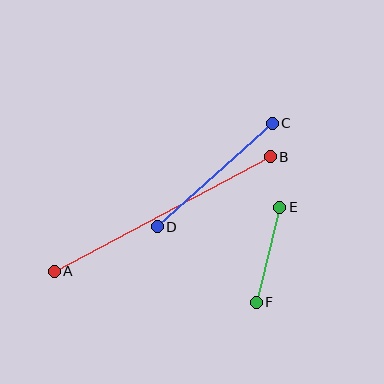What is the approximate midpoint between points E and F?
The midpoint is at approximately (268, 255) pixels.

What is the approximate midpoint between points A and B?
The midpoint is at approximately (162, 214) pixels.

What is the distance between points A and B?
The distance is approximately 245 pixels.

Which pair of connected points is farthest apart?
Points A and B are farthest apart.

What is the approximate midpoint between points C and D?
The midpoint is at approximately (215, 175) pixels.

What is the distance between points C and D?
The distance is approximately 155 pixels.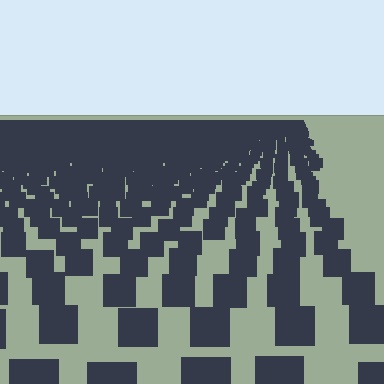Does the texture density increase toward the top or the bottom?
Density increases toward the top.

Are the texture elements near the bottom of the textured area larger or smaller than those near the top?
Larger. Near the bottom, elements are closer to the viewer and appear at a bigger on-screen size.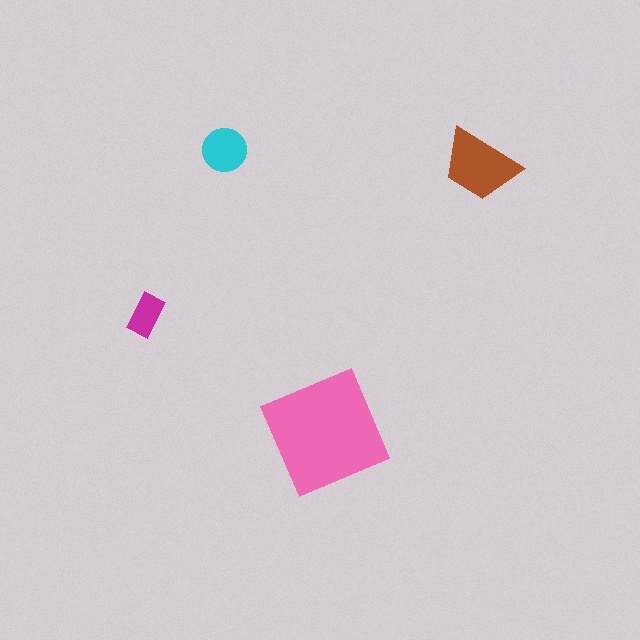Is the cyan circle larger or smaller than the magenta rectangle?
Larger.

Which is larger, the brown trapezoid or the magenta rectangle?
The brown trapezoid.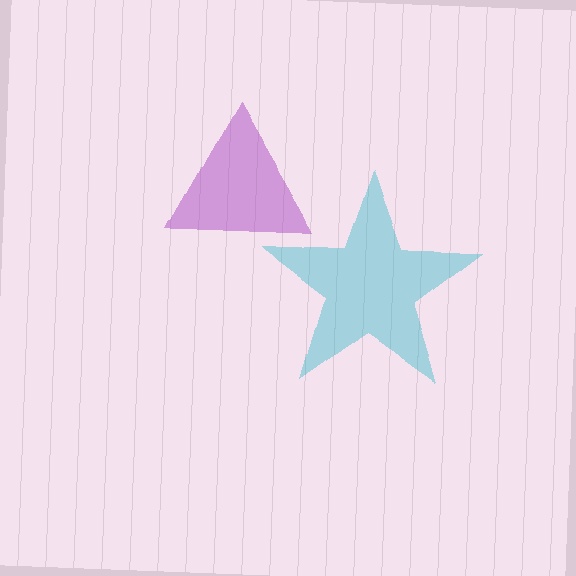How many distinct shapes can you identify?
There are 2 distinct shapes: a purple triangle, a cyan star.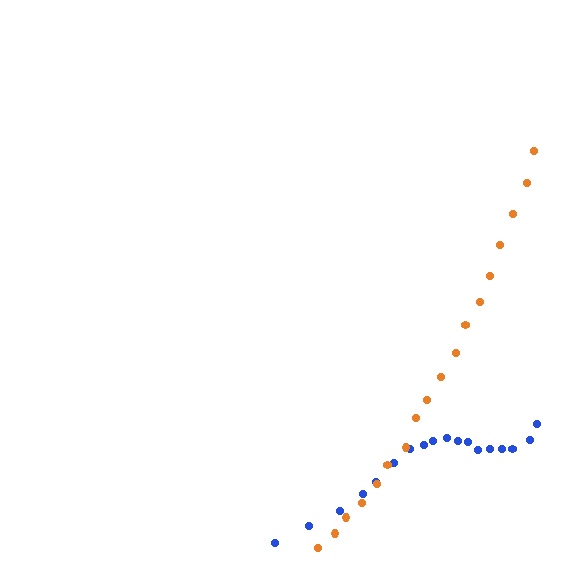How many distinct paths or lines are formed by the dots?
There are 2 distinct paths.